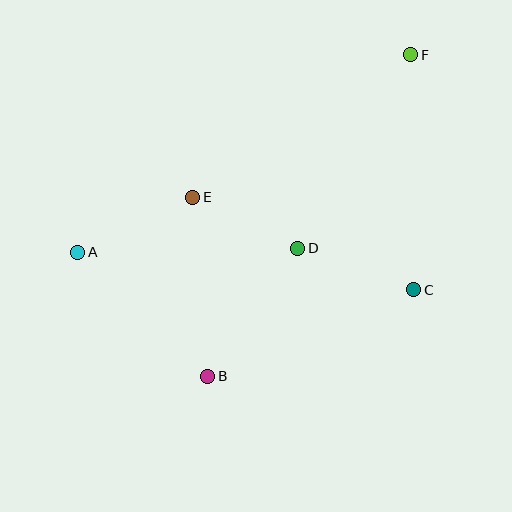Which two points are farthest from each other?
Points A and F are farthest from each other.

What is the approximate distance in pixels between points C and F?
The distance between C and F is approximately 235 pixels.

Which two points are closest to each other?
Points D and E are closest to each other.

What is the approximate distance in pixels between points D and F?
The distance between D and F is approximately 224 pixels.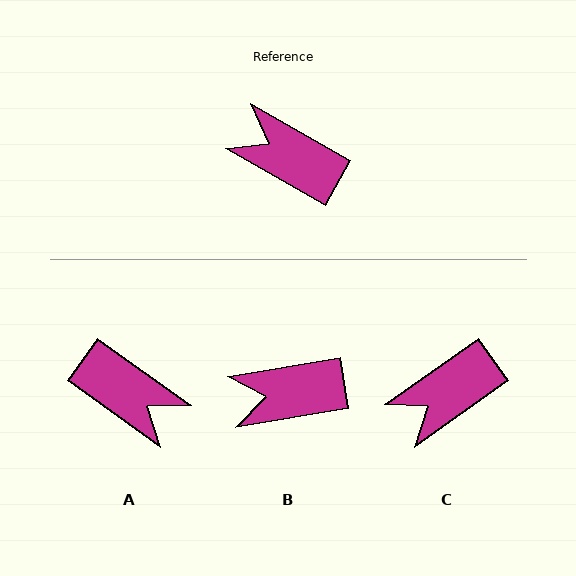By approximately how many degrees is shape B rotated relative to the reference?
Approximately 39 degrees counter-clockwise.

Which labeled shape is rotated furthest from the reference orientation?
A, about 174 degrees away.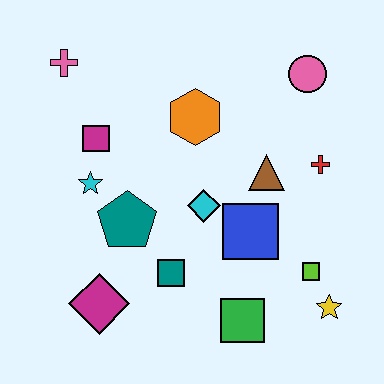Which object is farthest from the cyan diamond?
The pink cross is farthest from the cyan diamond.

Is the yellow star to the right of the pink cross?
Yes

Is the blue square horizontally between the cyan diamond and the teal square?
No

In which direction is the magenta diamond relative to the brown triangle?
The magenta diamond is to the left of the brown triangle.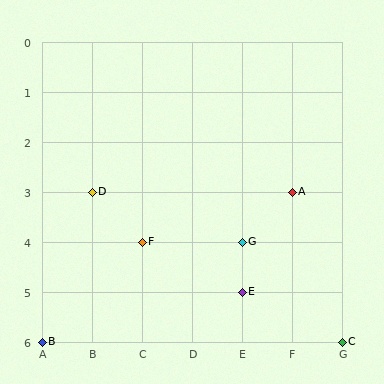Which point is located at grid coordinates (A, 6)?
Point B is at (A, 6).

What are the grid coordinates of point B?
Point B is at grid coordinates (A, 6).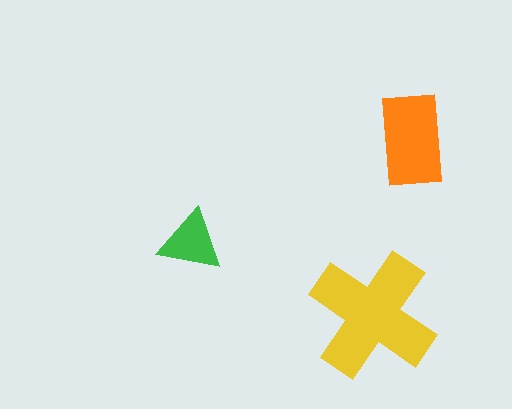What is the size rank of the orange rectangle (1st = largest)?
2nd.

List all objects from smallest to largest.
The green triangle, the orange rectangle, the yellow cross.